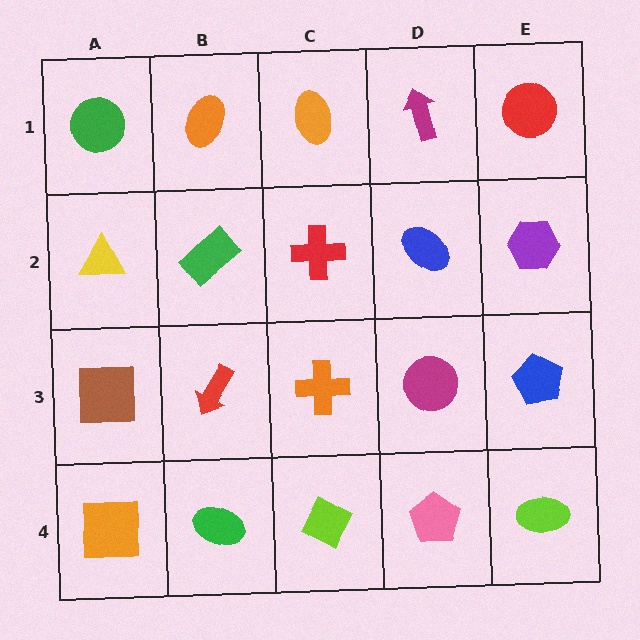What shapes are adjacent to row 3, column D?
A blue ellipse (row 2, column D), a pink pentagon (row 4, column D), an orange cross (row 3, column C), a blue pentagon (row 3, column E).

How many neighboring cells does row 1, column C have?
3.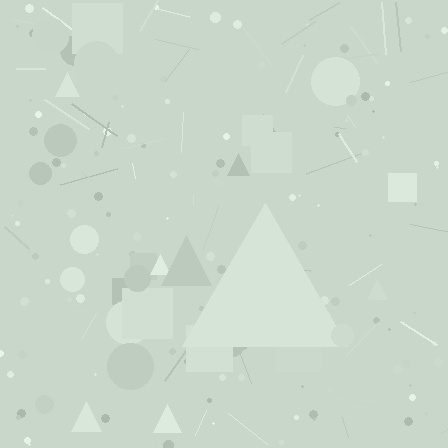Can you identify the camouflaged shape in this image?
The camouflaged shape is a triangle.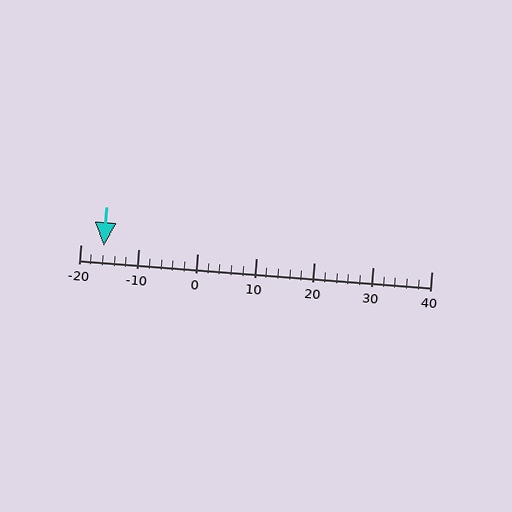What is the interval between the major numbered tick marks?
The major tick marks are spaced 10 units apart.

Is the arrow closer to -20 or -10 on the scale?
The arrow is closer to -20.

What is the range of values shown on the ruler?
The ruler shows values from -20 to 40.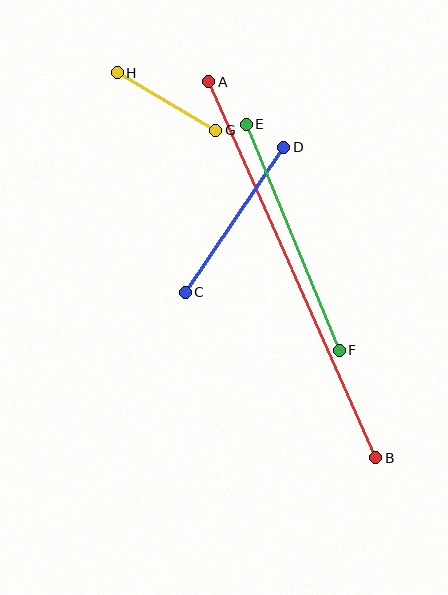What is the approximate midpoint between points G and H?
The midpoint is at approximately (166, 102) pixels.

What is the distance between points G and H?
The distance is approximately 114 pixels.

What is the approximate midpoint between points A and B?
The midpoint is at approximately (292, 270) pixels.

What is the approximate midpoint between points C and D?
The midpoint is at approximately (235, 220) pixels.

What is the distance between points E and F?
The distance is approximately 245 pixels.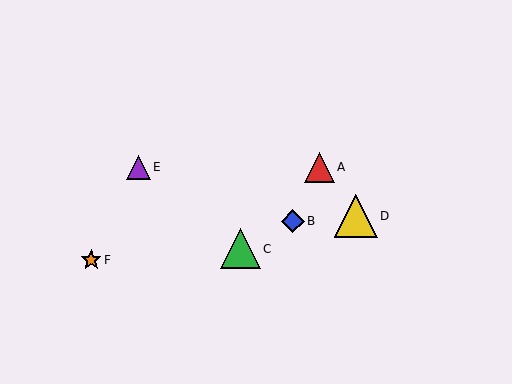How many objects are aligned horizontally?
2 objects (A, E) are aligned horizontally.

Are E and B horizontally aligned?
No, E is at y≈167 and B is at y≈221.